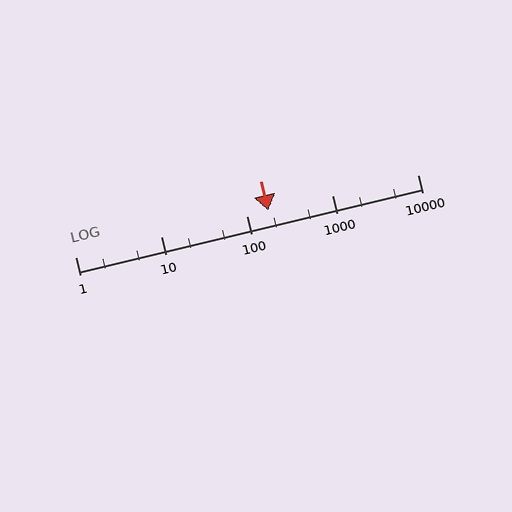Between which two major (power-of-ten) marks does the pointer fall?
The pointer is between 100 and 1000.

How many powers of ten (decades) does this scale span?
The scale spans 4 decades, from 1 to 10000.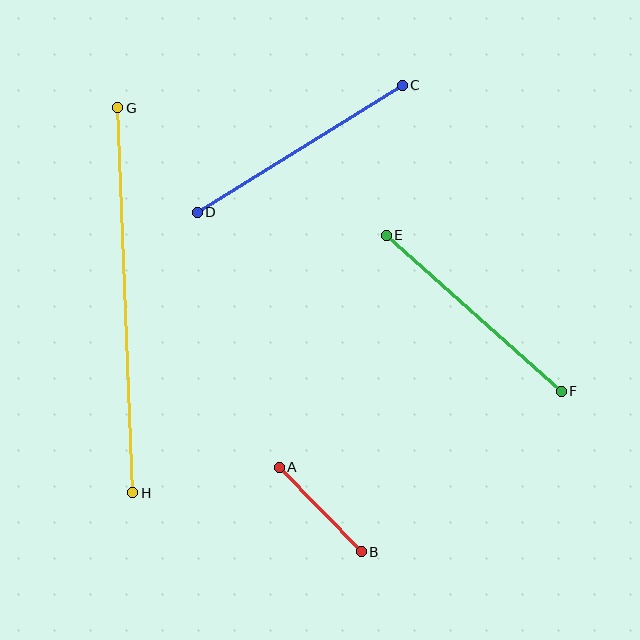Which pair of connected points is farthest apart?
Points G and H are farthest apart.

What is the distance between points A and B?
The distance is approximately 118 pixels.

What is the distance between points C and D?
The distance is approximately 241 pixels.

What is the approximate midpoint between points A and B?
The midpoint is at approximately (320, 510) pixels.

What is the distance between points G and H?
The distance is approximately 385 pixels.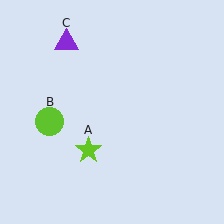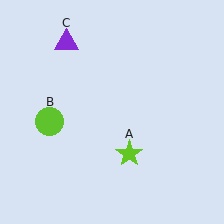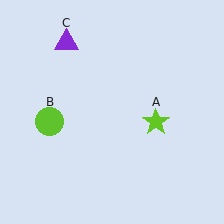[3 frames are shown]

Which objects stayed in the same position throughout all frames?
Lime circle (object B) and purple triangle (object C) remained stationary.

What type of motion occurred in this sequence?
The lime star (object A) rotated counterclockwise around the center of the scene.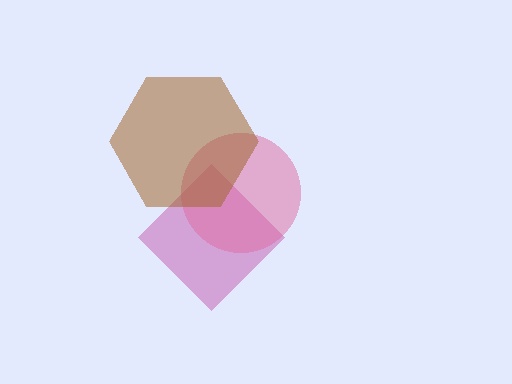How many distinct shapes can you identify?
There are 3 distinct shapes: a magenta diamond, a pink circle, a brown hexagon.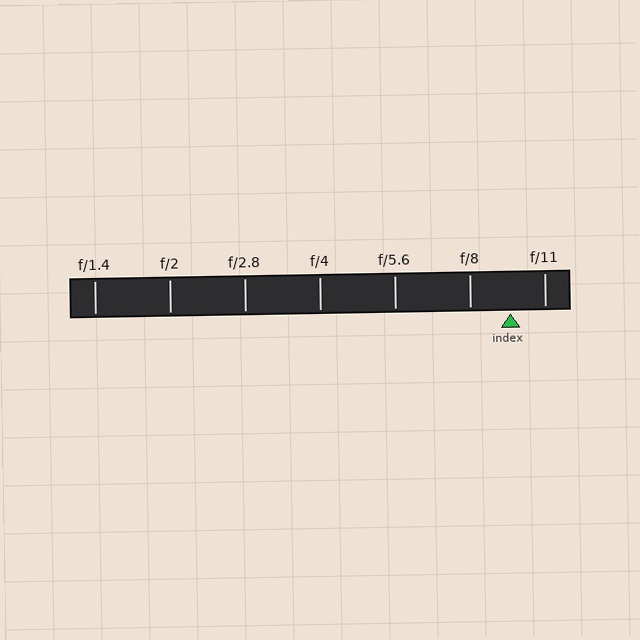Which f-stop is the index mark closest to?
The index mark is closest to f/11.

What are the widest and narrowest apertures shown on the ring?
The widest aperture shown is f/1.4 and the narrowest is f/11.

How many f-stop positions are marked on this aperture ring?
There are 7 f-stop positions marked.